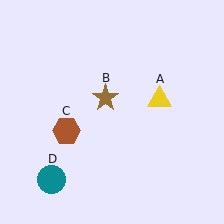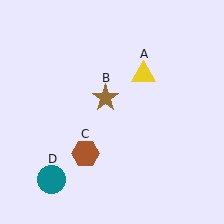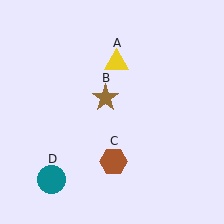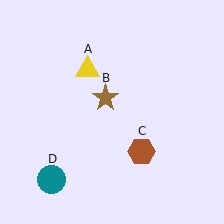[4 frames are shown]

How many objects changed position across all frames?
2 objects changed position: yellow triangle (object A), brown hexagon (object C).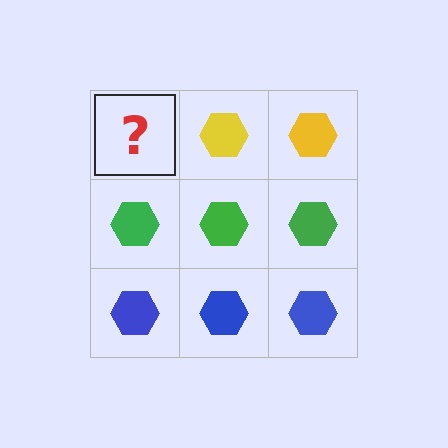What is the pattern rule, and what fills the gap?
The rule is that each row has a consistent color. The gap should be filled with a yellow hexagon.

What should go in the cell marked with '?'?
The missing cell should contain a yellow hexagon.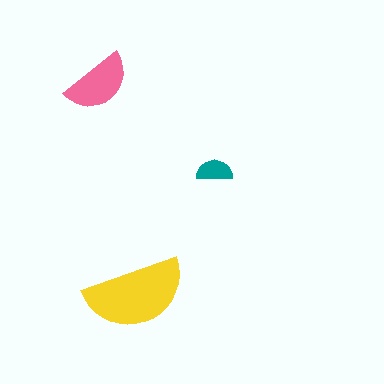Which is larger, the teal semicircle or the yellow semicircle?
The yellow one.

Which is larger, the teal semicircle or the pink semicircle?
The pink one.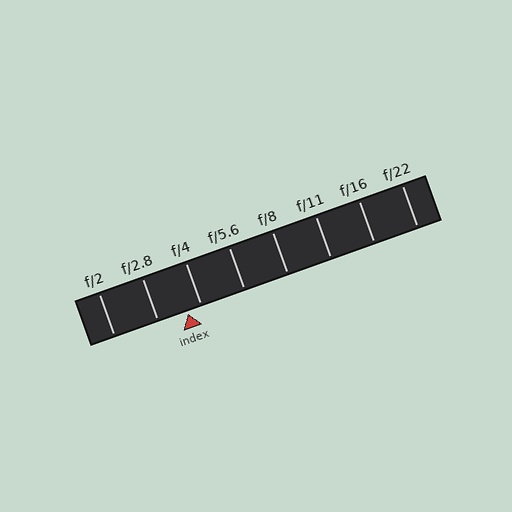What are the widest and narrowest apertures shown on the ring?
The widest aperture shown is f/2 and the narrowest is f/22.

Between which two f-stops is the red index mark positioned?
The index mark is between f/2.8 and f/4.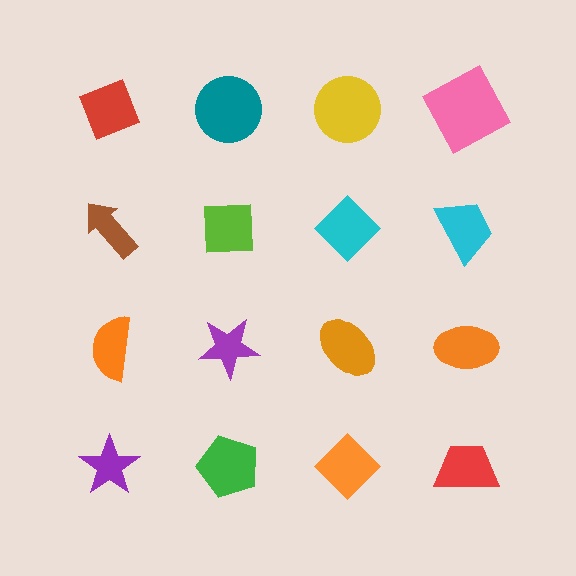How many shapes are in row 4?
4 shapes.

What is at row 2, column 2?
A lime square.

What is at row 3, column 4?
An orange ellipse.